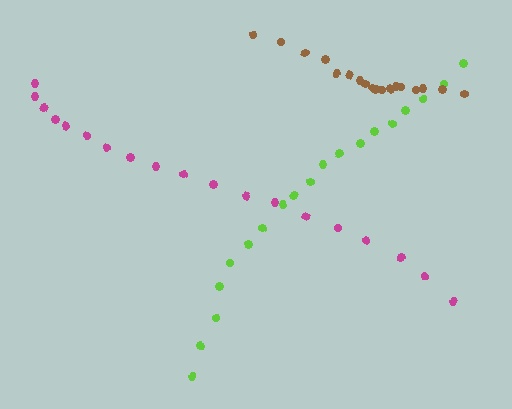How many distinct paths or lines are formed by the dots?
There are 3 distinct paths.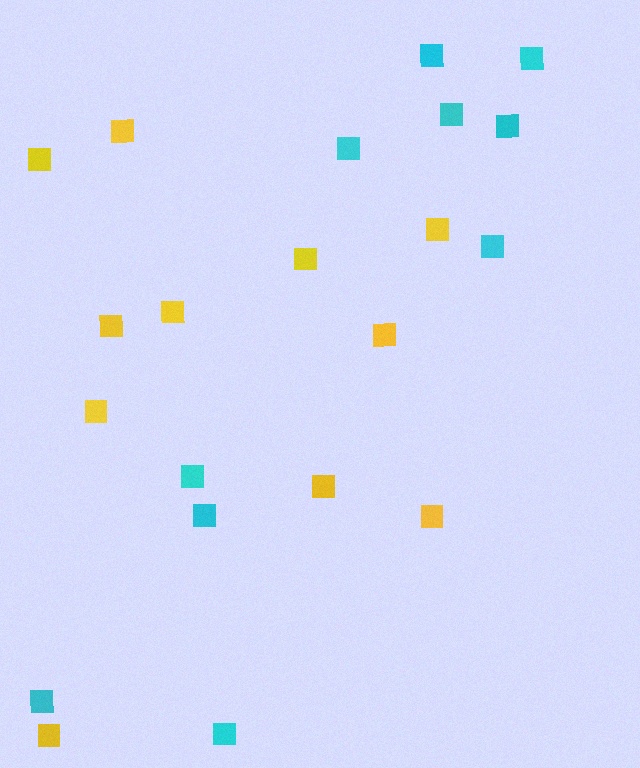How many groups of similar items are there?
There are 2 groups: one group of cyan squares (10) and one group of yellow squares (11).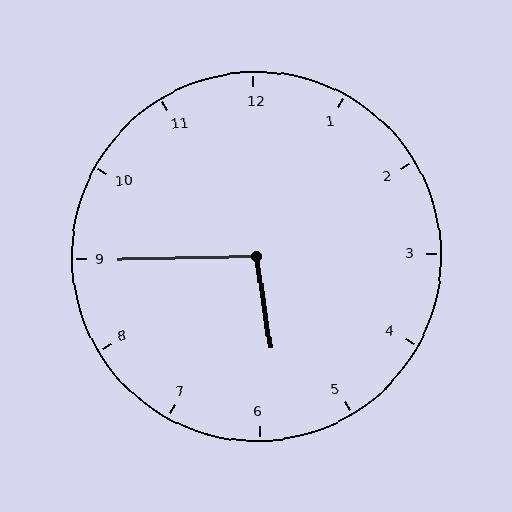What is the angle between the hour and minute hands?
Approximately 98 degrees.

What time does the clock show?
5:45.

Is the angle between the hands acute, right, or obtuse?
It is obtuse.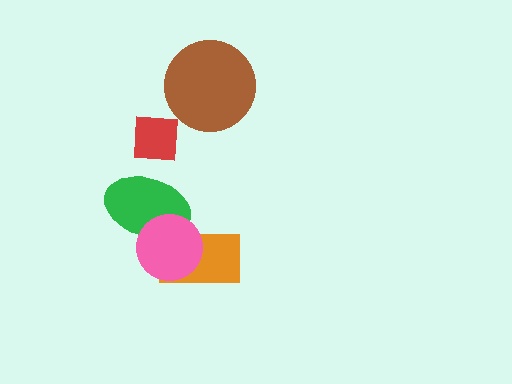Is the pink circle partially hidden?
No, no other shape covers it.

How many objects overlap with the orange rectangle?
2 objects overlap with the orange rectangle.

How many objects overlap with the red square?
0 objects overlap with the red square.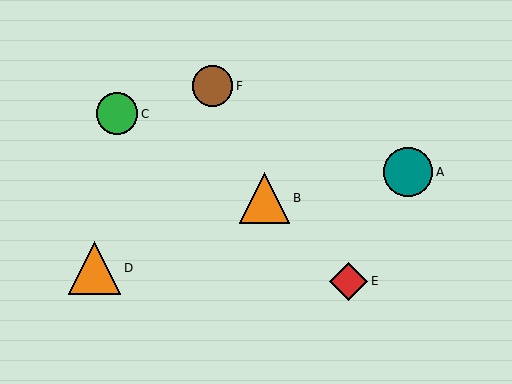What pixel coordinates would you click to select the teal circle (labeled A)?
Click at (408, 172) to select the teal circle A.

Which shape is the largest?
The orange triangle (labeled D) is the largest.